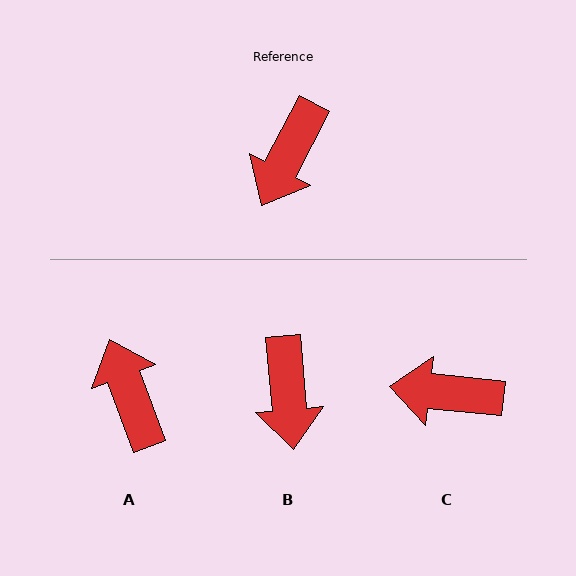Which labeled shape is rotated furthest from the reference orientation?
A, about 132 degrees away.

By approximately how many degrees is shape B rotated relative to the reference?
Approximately 33 degrees counter-clockwise.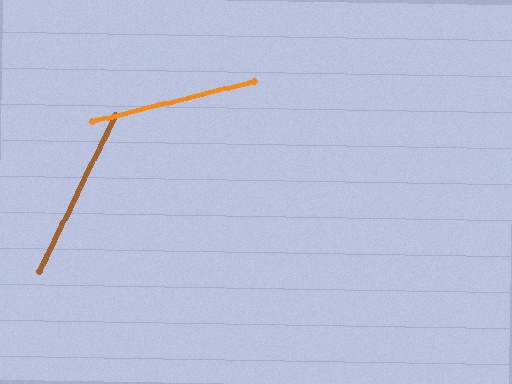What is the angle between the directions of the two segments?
Approximately 50 degrees.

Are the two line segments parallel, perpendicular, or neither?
Neither parallel nor perpendicular — they differ by about 50°.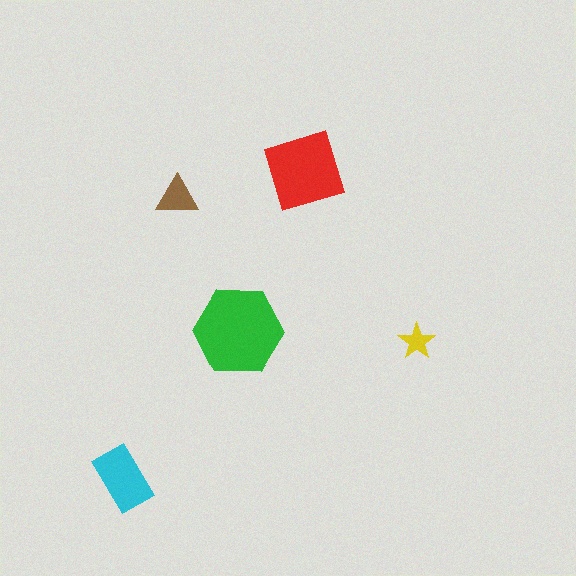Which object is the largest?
The green hexagon.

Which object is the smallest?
The yellow star.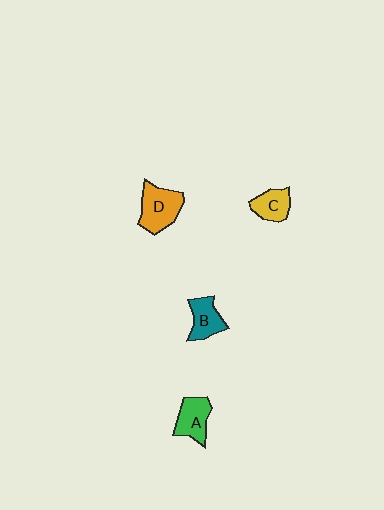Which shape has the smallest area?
Shape C (yellow).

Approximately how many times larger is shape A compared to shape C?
Approximately 1.2 times.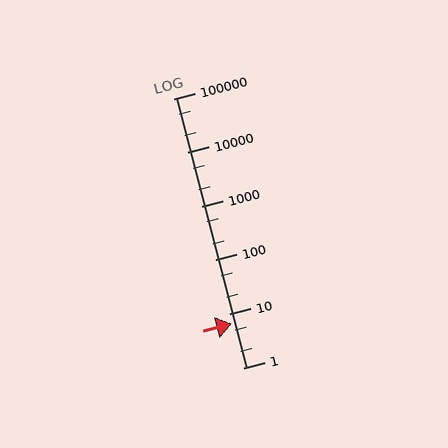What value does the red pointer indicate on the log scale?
The pointer indicates approximately 6.5.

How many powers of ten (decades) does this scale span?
The scale spans 5 decades, from 1 to 100000.